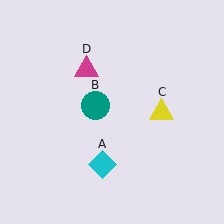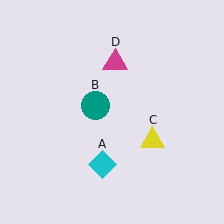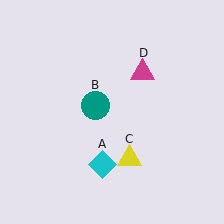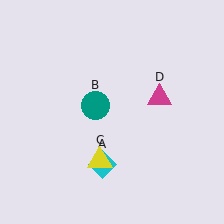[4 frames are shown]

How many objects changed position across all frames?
2 objects changed position: yellow triangle (object C), magenta triangle (object D).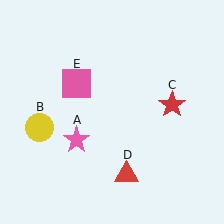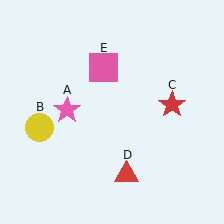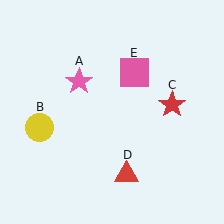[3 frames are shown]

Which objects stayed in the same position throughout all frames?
Yellow circle (object B) and red star (object C) and red triangle (object D) remained stationary.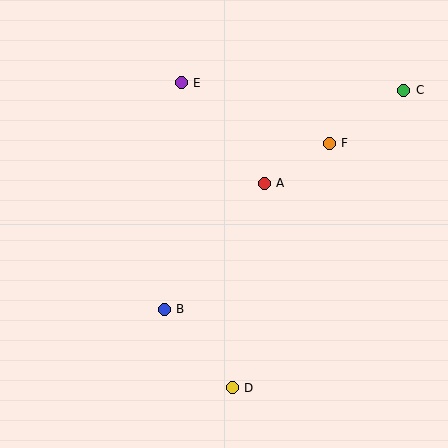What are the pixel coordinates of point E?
Point E is at (181, 83).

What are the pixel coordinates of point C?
Point C is at (404, 90).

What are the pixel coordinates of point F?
Point F is at (329, 143).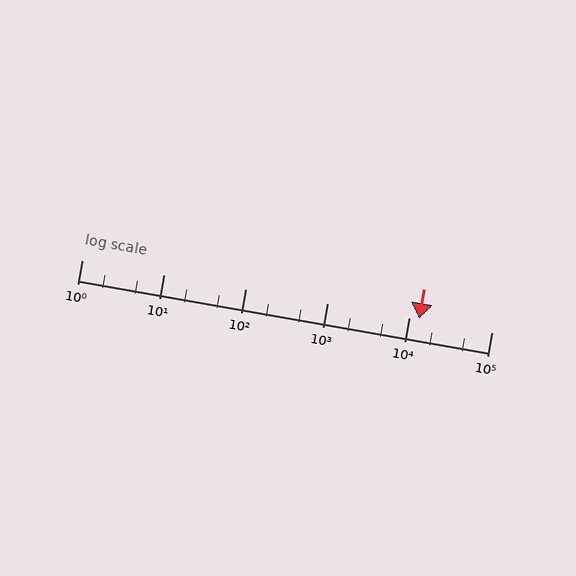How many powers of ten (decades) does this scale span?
The scale spans 5 decades, from 1 to 100000.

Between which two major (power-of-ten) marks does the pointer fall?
The pointer is between 10000 and 100000.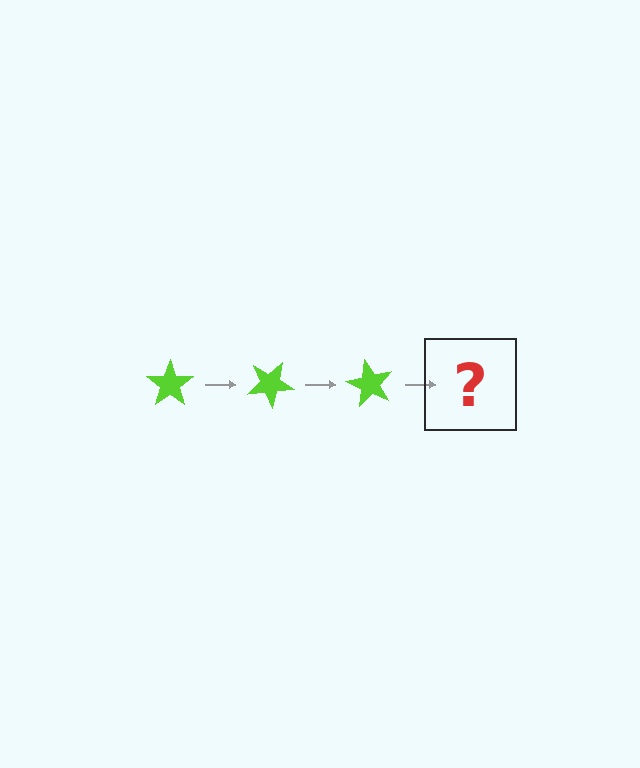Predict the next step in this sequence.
The next step is a lime star rotated 90 degrees.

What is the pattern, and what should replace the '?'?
The pattern is that the star rotates 30 degrees each step. The '?' should be a lime star rotated 90 degrees.